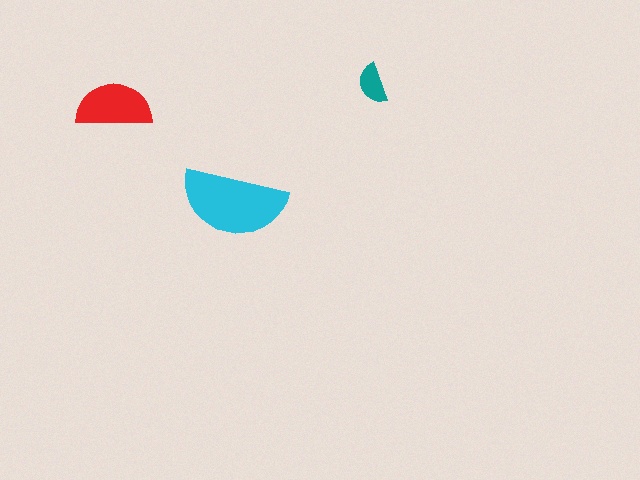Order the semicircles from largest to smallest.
the cyan one, the red one, the teal one.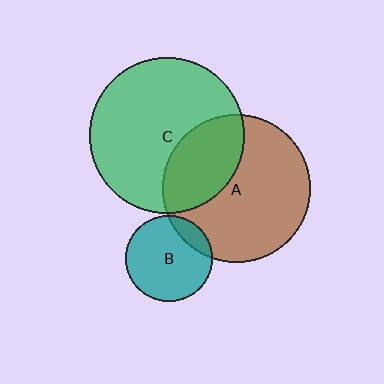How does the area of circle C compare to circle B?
Approximately 3.2 times.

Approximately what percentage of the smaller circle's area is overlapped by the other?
Approximately 15%.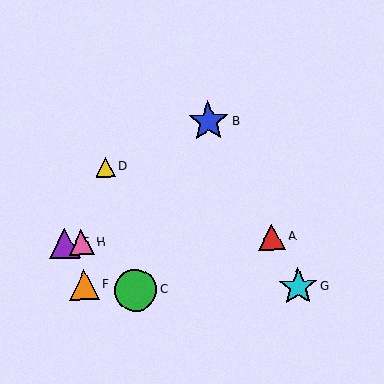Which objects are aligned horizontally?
Objects A, E, H are aligned horizontally.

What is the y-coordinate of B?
Object B is at y≈121.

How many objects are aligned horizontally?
3 objects (A, E, H) are aligned horizontally.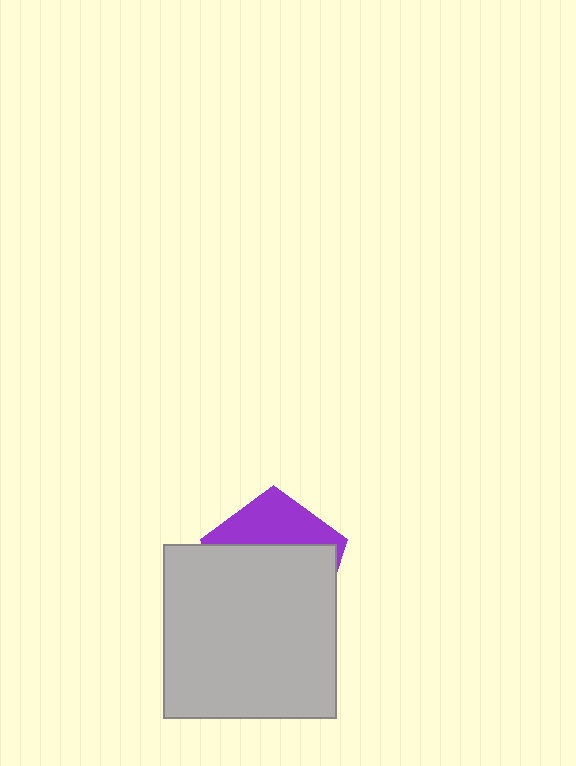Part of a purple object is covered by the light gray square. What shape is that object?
It is a pentagon.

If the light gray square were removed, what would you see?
You would see the complete purple pentagon.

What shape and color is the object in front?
The object in front is a light gray square.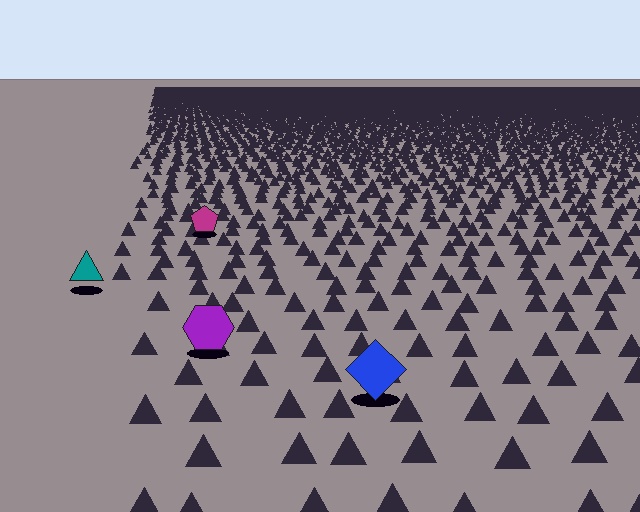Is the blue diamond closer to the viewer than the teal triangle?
Yes. The blue diamond is closer — you can tell from the texture gradient: the ground texture is coarser near it.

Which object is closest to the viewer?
The blue diamond is closest. The texture marks near it are larger and more spread out.